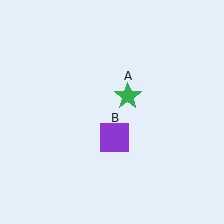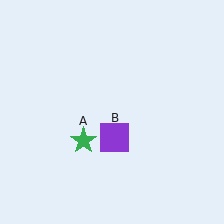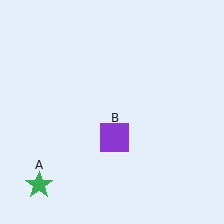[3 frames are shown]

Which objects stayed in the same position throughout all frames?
Purple square (object B) remained stationary.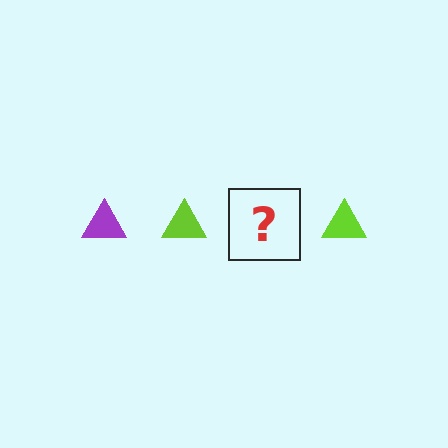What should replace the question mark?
The question mark should be replaced with a purple triangle.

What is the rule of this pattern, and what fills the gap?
The rule is that the pattern cycles through purple, lime triangles. The gap should be filled with a purple triangle.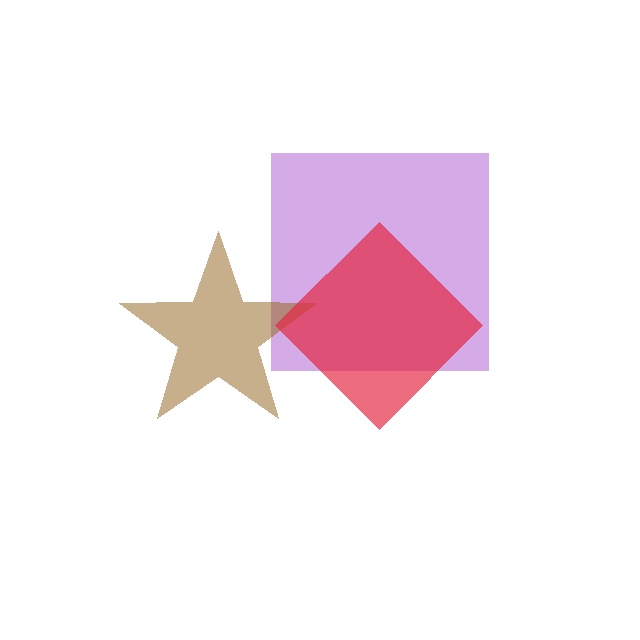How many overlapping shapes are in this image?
There are 3 overlapping shapes in the image.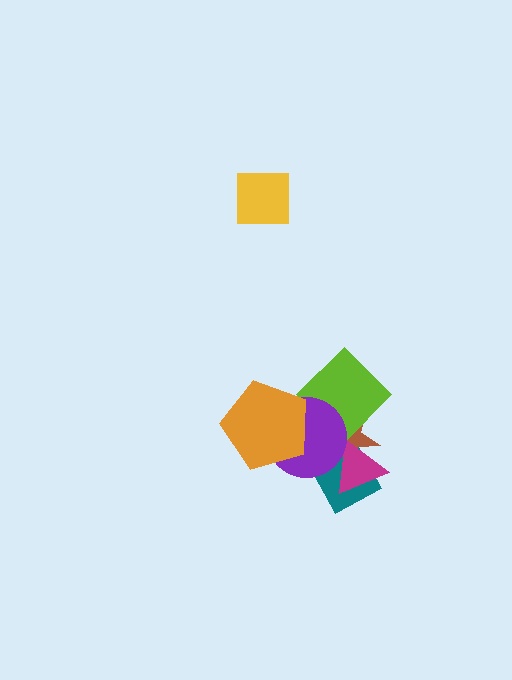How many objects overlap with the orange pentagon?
3 objects overlap with the orange pentagon.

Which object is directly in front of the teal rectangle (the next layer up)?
The brown star is directly in front of the teal rectangle.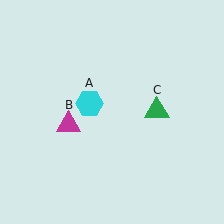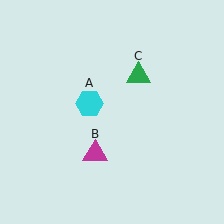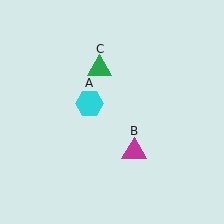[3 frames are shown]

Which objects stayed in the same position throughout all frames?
Cyan hexagon (object A) remained stationary.